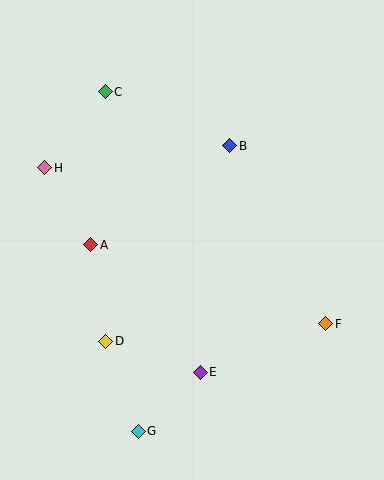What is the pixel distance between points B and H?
The distance between B and H is 186 pixels.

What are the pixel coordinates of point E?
Point E is at (200, 372).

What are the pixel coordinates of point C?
Point C is at (105, 92).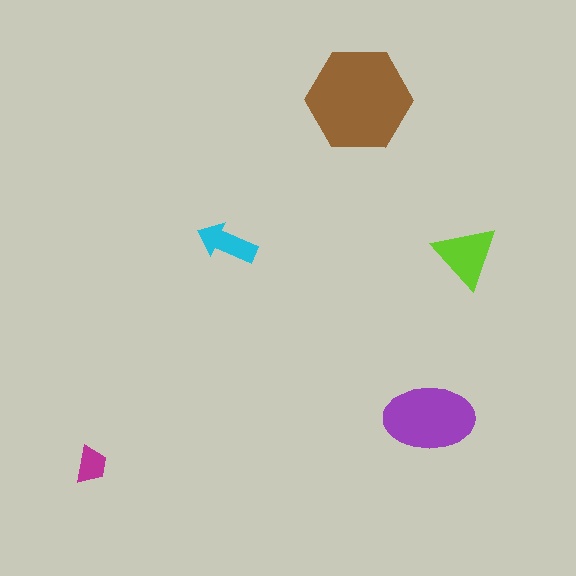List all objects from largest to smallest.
The brown hexagon, the purple ellipse, the lime triangle, the cyan arrow, the magenta trapezoid.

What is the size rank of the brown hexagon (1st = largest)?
1st.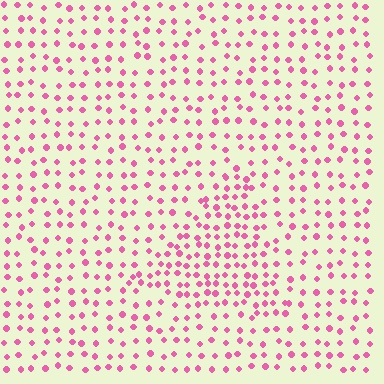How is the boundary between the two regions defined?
The boundary is defined by a change in element density (approximately 1.8x ratio). All elements are the same color, size, and shape.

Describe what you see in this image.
The image contains small pink elements arranged at two different densities. A triangle-shaped region is visible where the elements are more densely packed than the surrounding area.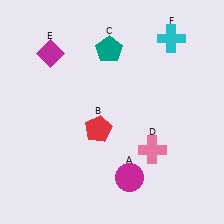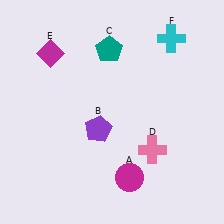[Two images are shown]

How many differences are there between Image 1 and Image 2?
There is 1 difference between the two images.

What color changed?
The pentagon (B) changed from red in Image 1 to purple in Image 2.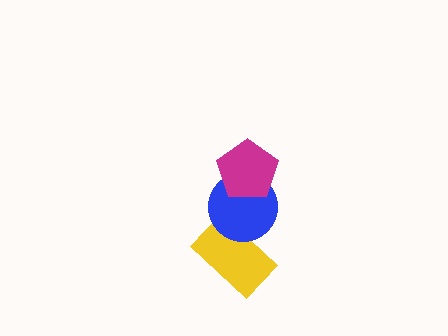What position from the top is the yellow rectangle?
The yellow rectangle is 3rd from the top.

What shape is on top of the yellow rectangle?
The blue circle is on top of the yellow rectangle.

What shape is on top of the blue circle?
The magenta pentagon is on top of the blue circle.